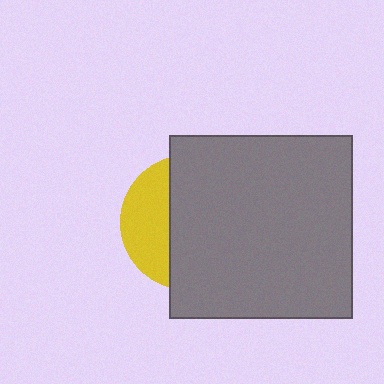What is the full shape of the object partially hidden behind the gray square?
The partially hidden object is a yellow circle.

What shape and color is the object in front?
The object in front is a gray square.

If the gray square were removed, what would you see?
You would see the complete yellow circle.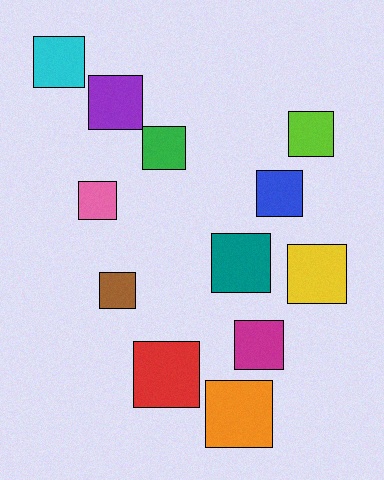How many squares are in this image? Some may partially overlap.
There are 12 squares.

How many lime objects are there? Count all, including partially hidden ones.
There is 1 lime object.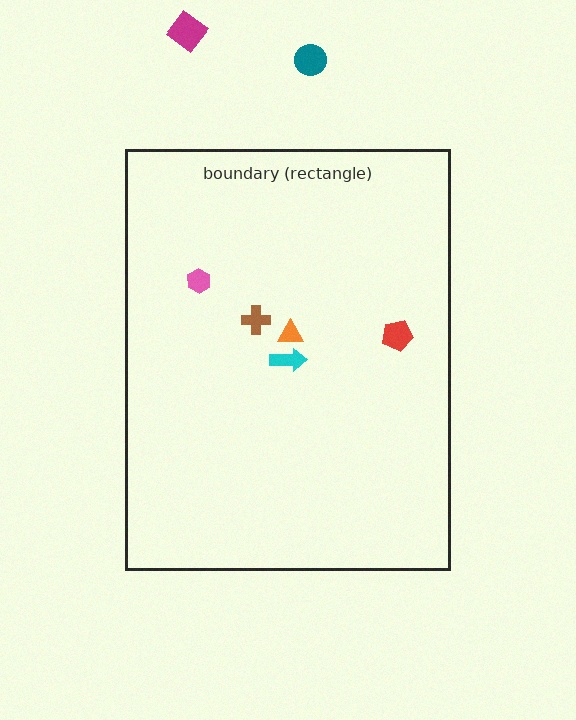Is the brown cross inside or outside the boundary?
Inside.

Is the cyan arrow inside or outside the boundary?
Inside.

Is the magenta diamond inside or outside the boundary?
Outside.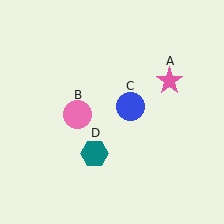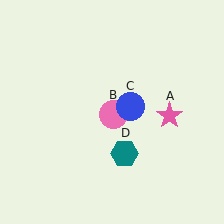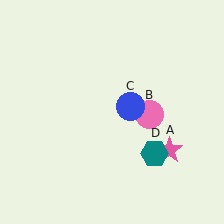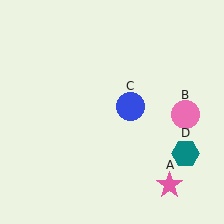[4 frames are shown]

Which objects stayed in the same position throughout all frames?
Blue circle (object C) remained stationary.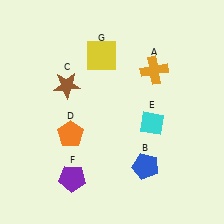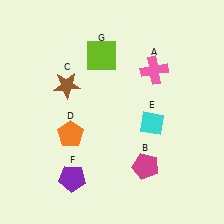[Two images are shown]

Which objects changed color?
A changed from orange to pink. B changed from blue to magenta. G changed from yellow to lime.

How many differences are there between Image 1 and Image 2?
There are 3 differences between the two images.